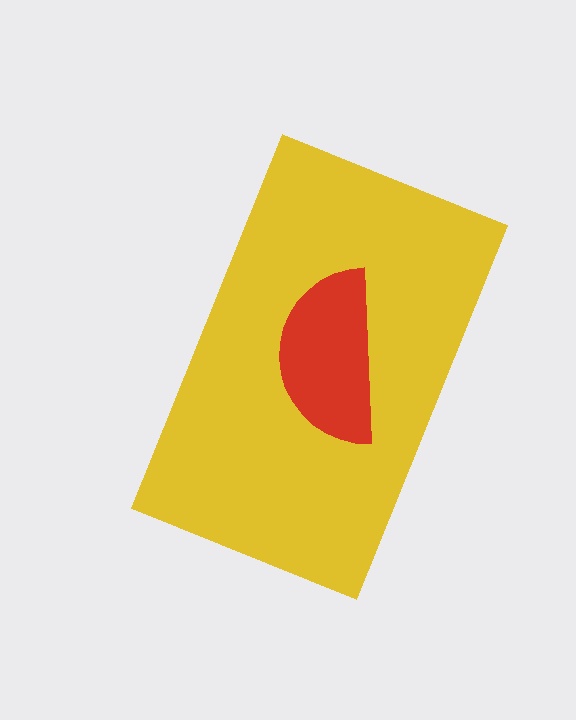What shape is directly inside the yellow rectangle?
The red semicircle.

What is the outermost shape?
The yellow rectangle.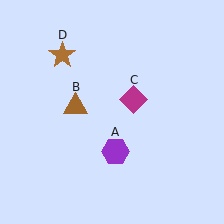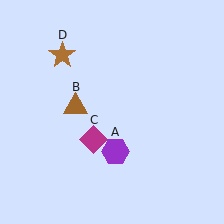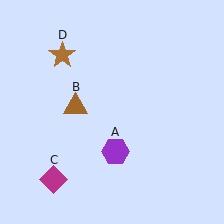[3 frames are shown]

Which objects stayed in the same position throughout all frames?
Purple hexagon (object A) and brown triangle (object B) and brown star (object D) remained stationary.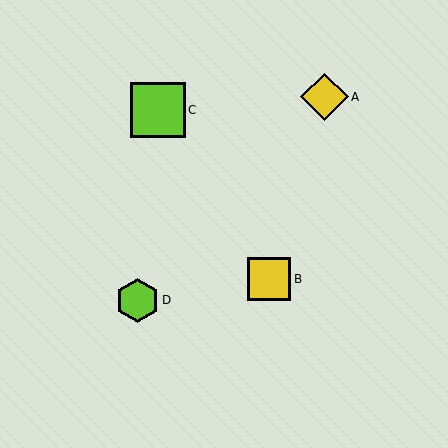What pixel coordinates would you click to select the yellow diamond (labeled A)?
Click at (324, 97) to select the yellow diamond A.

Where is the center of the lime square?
The center of the lime square is at (158, 110).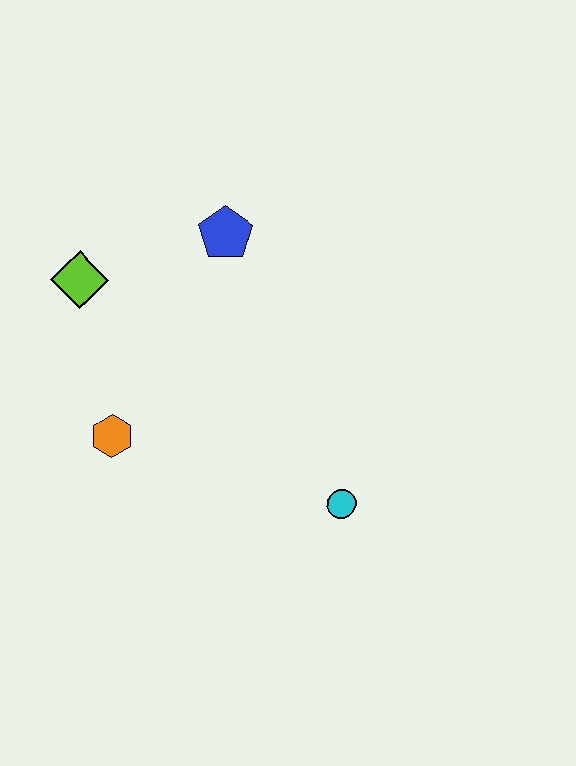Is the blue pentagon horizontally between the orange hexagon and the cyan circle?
Yes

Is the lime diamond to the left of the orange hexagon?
Yes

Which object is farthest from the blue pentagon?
The cyan circle is farthest from the blue pentagon.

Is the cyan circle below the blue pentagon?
Yes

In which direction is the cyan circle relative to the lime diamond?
The cyan circle is to the right of the lime diamond.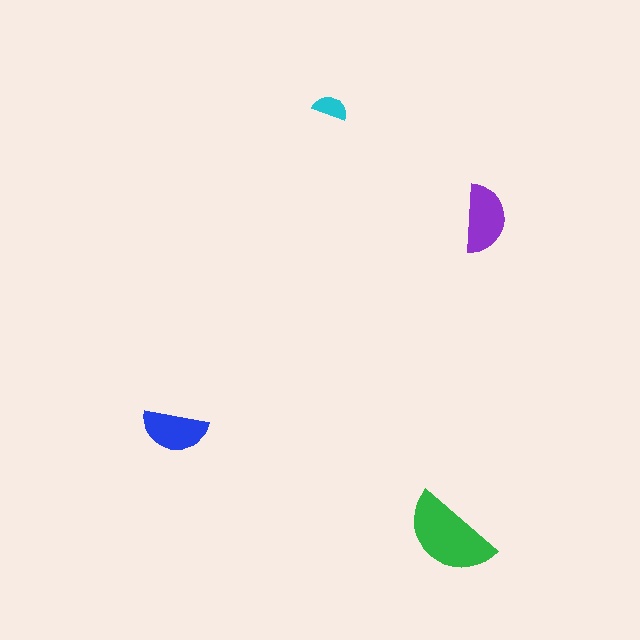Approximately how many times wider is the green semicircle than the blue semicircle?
About 1.5 times wider.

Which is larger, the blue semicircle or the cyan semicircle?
The blue one.